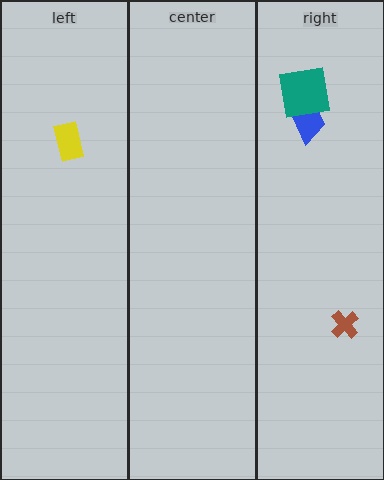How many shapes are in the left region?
1.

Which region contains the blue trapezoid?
The right region.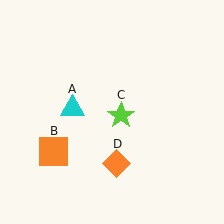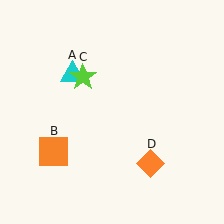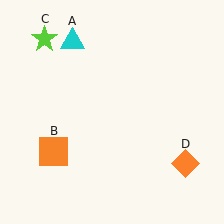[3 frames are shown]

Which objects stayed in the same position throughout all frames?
Orange square (object B) remained stationary.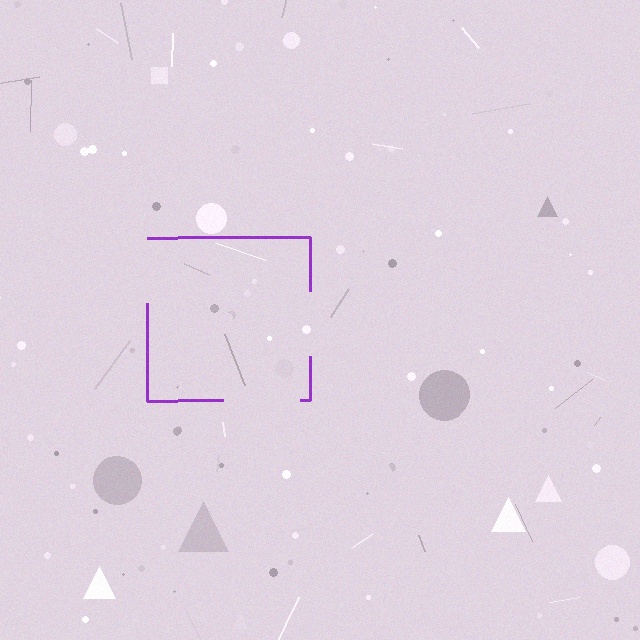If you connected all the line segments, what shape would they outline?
They would outline a square.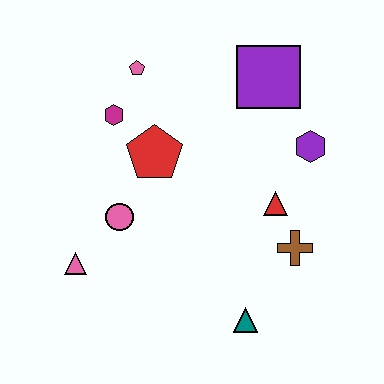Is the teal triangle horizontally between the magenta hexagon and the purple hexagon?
Yes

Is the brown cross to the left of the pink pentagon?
No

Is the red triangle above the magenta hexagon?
No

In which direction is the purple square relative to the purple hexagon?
The purple square is above the purple hexagon.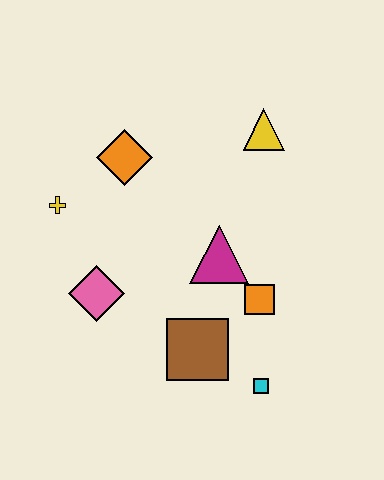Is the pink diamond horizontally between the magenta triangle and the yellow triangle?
No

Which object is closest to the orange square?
The magenta triangle is closest to the orange square.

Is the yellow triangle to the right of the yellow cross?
Yes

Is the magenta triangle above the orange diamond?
No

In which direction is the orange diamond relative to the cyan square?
The orange diamond is above the cyan square.